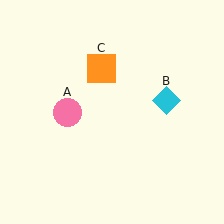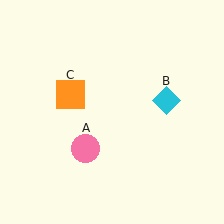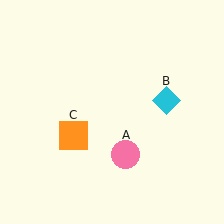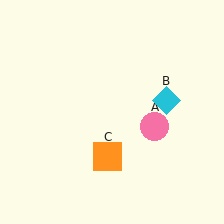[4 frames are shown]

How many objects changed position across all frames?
2 objects changed position: pink circle (object A), orange square (object C).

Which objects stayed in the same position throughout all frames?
Cyan diamond (object B) remained stationary.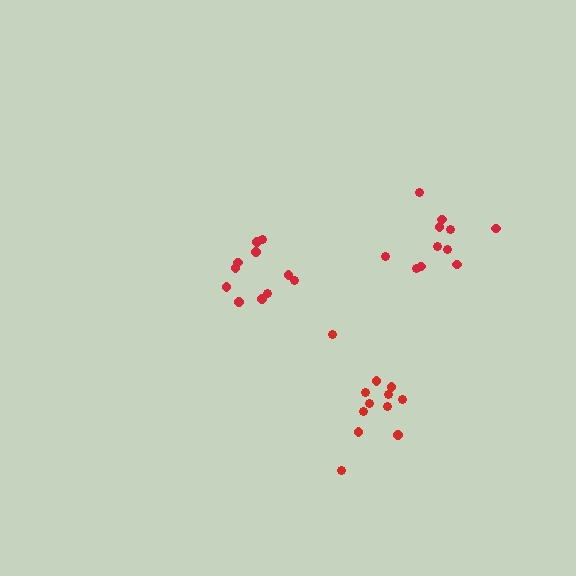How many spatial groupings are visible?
There are 3 spatial groupings.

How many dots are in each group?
Group 1: 11 dots, Group 2: 12 dots, Group 3: 11 dots (34 total).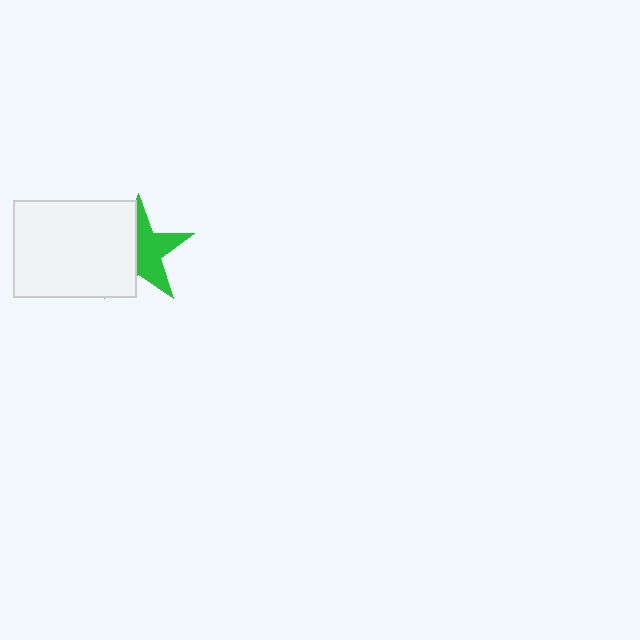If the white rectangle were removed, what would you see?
You would see the complete green star.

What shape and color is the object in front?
The object in front is a white rectangle.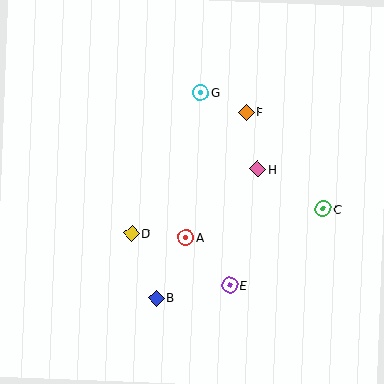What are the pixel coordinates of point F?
Point F is at (246, 112).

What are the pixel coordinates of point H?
Point H is at (257, 169).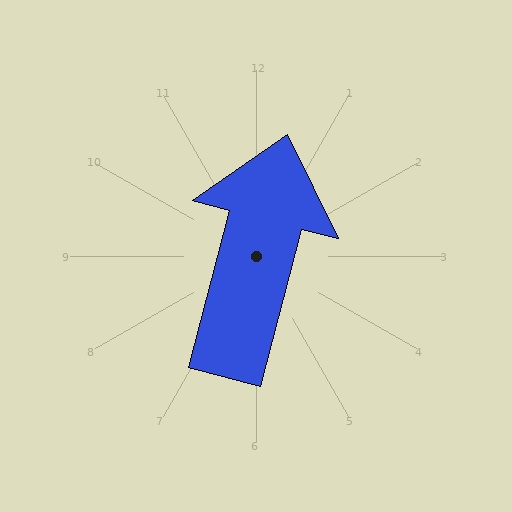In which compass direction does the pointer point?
North.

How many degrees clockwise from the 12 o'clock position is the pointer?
Approximately 15 degrees.